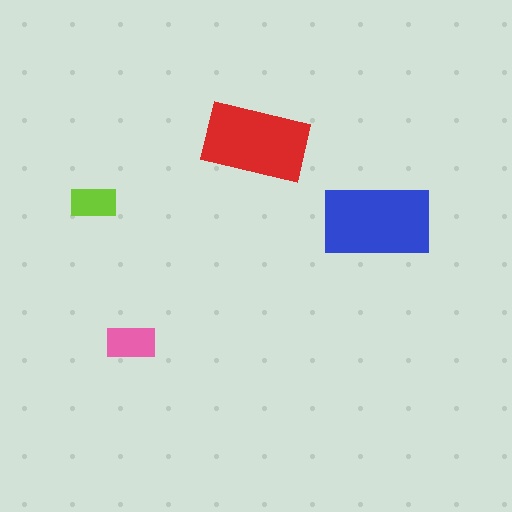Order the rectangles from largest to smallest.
the blue one, the red one, the pink one, the lime one.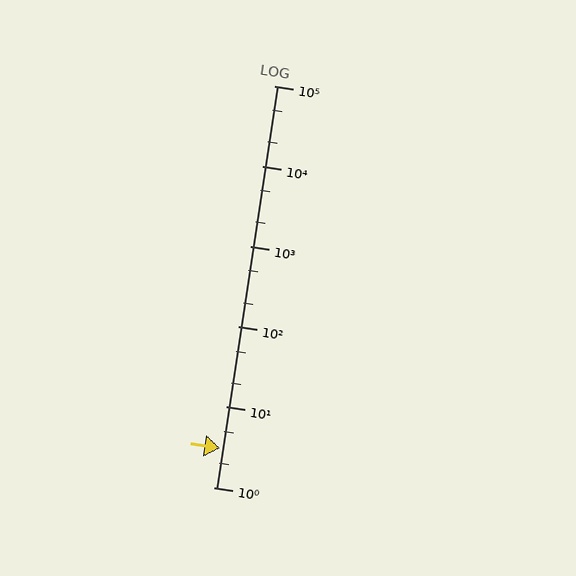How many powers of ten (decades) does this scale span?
The scale spans 5 decades, from 1 to 100000.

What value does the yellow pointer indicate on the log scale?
The pointer indicates approximately 3.1.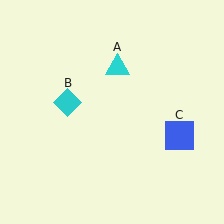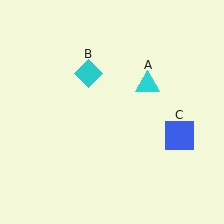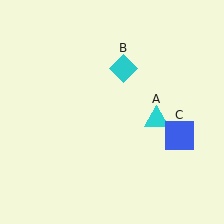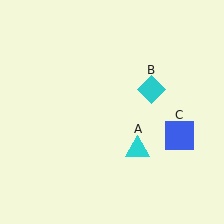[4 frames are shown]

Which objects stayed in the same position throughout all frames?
Blue square (object C) remained stationary.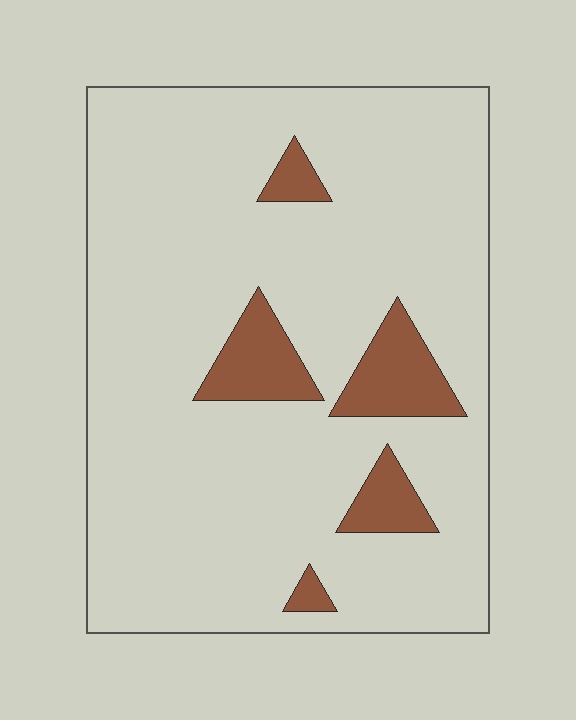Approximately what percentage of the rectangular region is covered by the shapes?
Approximately 10%.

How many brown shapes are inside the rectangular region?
5.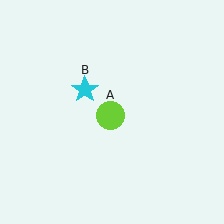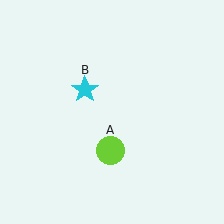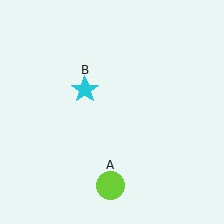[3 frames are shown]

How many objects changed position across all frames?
1 object changed position: lime circle (object A).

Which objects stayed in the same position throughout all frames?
Cyan star (object B) remained stationary.